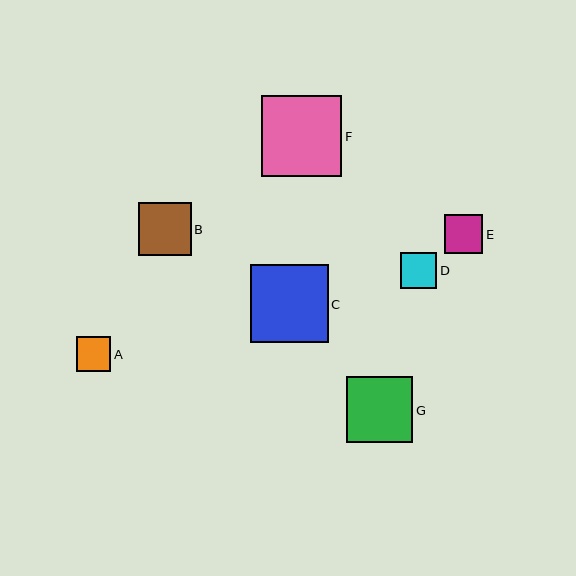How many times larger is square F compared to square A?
Square F is approximately 2.3 times the size of square A.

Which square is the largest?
Square F is the largest with a size of approximately 80 pixels.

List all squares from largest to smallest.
From largest to smallest: F, C, G, B, E, D, A.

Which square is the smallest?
Square A is the smallest with a size of approximately 34 pixels.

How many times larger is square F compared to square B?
Square F is approximately 1.5 times the size of square B.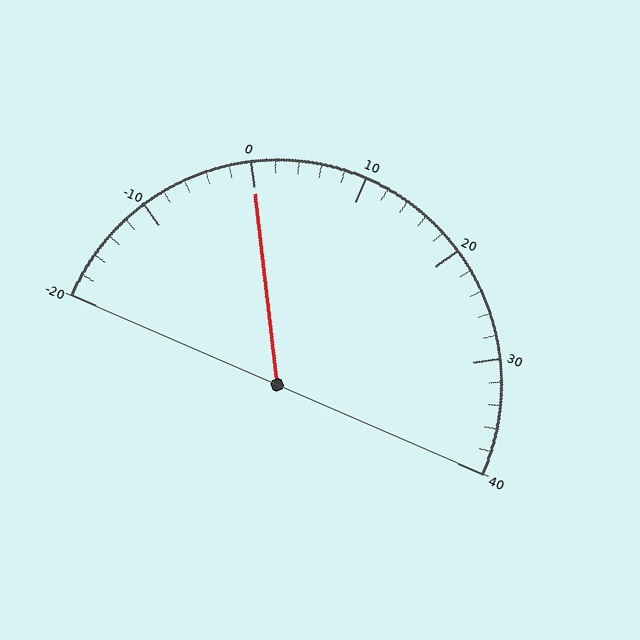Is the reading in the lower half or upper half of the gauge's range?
The reading is in the lower half of the range (-20 to 40).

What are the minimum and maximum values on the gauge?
The gauge ranges from -20 to 40.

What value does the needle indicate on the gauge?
The needle indicates approximately 0.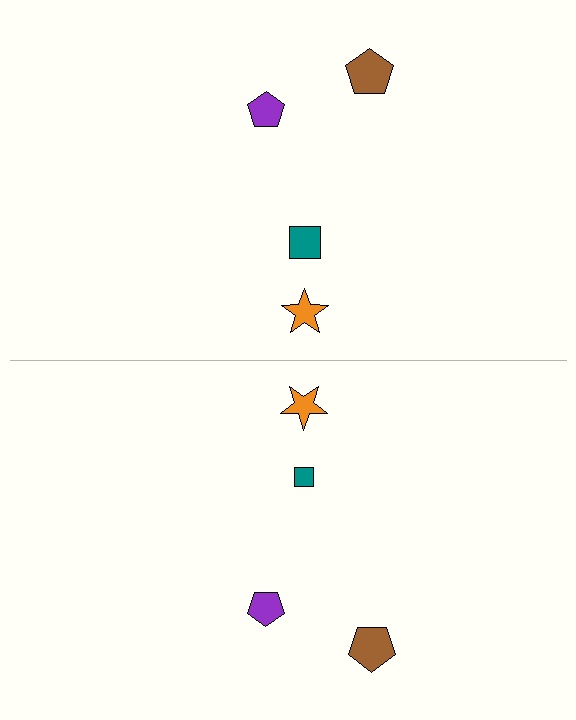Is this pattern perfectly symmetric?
No, the pattern is not perfectly symmetric. The teal square on the bottom side has a different size than its mirror counterpart.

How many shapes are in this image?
There are 8 shapes in this image.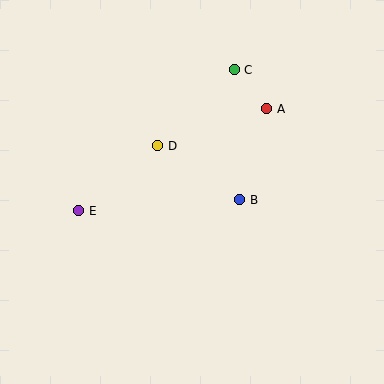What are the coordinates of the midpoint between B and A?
The midpoint between B and A is at (253, 154).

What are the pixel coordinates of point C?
Point C is at (234, 70).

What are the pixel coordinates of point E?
Point E is at (79, 211).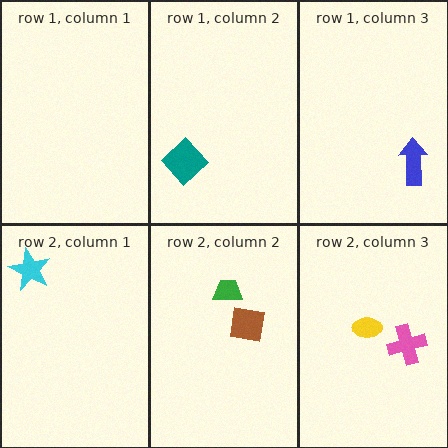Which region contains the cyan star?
The row 2, column 1 region.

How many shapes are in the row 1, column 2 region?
1.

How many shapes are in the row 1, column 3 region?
1.